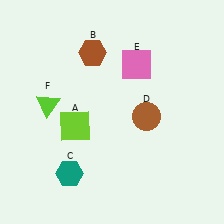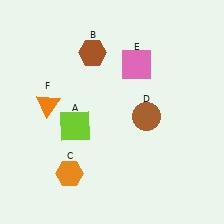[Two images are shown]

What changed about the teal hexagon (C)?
In Image 1, C is teal. In Image 2, it changed to orange.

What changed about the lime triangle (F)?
In Image 1, F is lime. In Image 2, it changed to orange.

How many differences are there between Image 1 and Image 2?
There are 2 differences between the two images.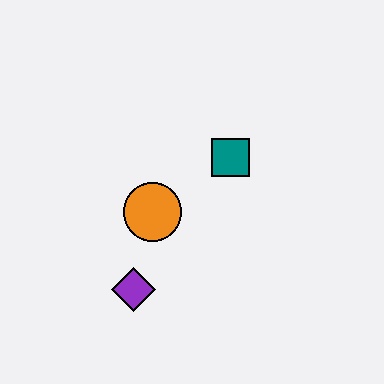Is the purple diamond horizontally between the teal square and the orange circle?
No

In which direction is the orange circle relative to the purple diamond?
The orange circle is above the purple diamond.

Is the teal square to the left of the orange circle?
No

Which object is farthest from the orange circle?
The teal square is farthest from the orange circle.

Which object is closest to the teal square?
The orange circle is closest to the teal square.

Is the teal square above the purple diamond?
Yes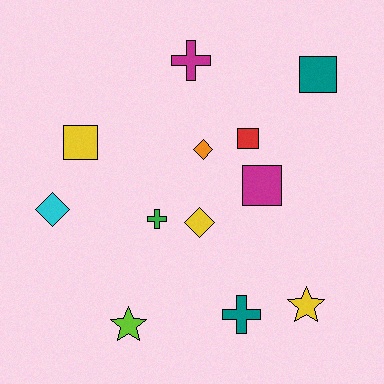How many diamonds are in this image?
There are 3 diamonds.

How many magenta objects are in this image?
There are 2 magenta objects.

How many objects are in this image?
There are 12 objects.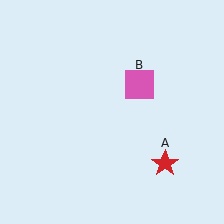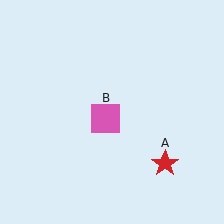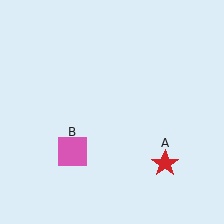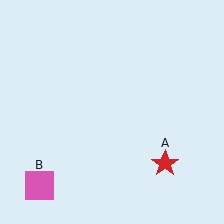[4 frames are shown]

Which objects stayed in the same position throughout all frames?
Red star (object A) remained stationary.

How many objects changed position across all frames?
1 object changed position: pink square (object B).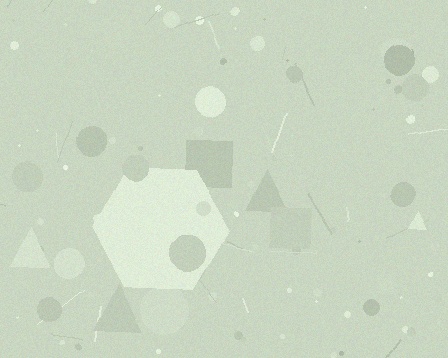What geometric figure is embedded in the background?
A hexagon is embedded in the background.